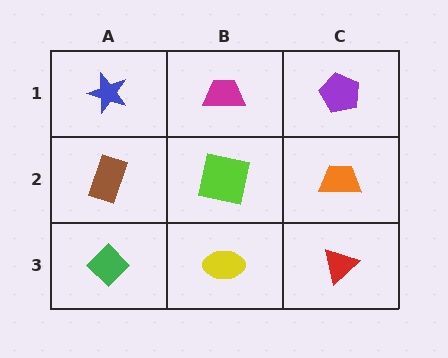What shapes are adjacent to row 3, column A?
A brown rectangle (row 2, column A), a yellow ellipse (row 3, column B).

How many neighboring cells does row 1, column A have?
2.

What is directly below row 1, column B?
A lime square.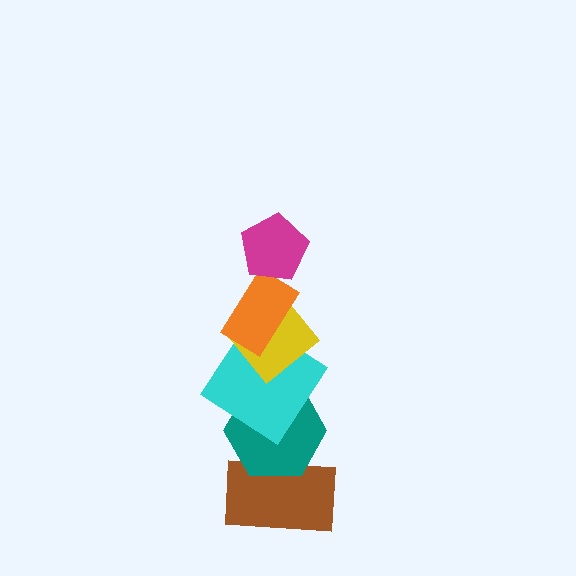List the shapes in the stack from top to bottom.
From top to bottom: the magenta pentagon, the orange rectangle, the yellow diamond, the cyan diamond, the teal hexagon, the brown rectangle.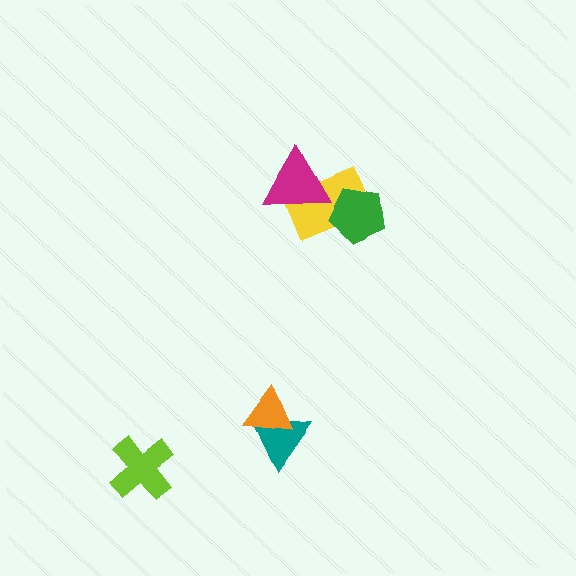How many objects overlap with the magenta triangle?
1 object overlaps with the magenta triangle.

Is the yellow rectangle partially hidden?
Yes, it is partially covered by another shape.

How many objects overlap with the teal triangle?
1 object overlaps with the teal triangle.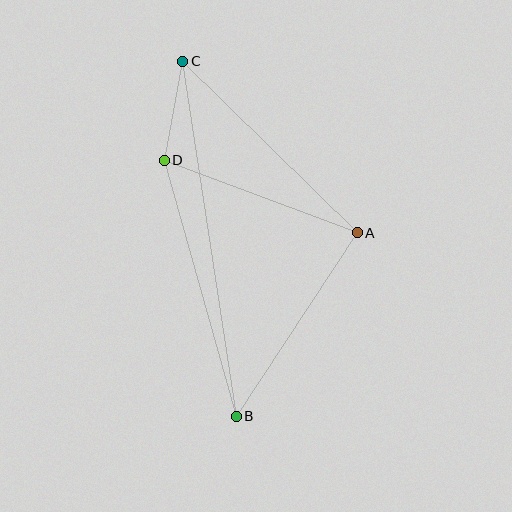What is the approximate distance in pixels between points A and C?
The distance between A and C is approximately 245 pixels.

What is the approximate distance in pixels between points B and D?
The distance between B and D is approximately 266 pixels.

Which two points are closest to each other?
Points C and D are closest to each other.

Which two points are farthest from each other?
Points B and C are farthest from each other.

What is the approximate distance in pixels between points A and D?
The distance between A and D is approximately 206 pixels.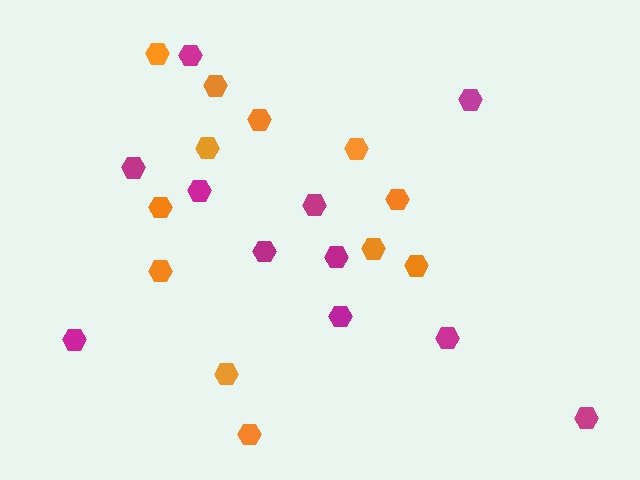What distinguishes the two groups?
There are 2 groups: one group of magenta hexagons (11) and one group of orange hexagons (12).